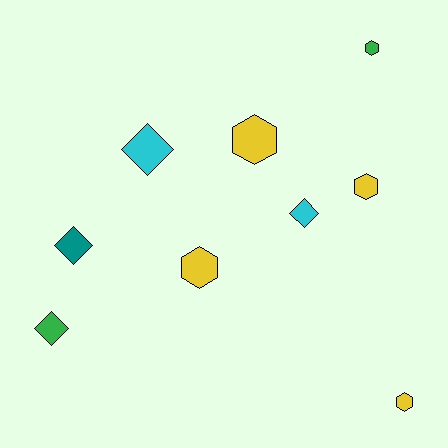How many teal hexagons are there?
There are no teal hexagons.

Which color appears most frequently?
Yellow, with 4 objects.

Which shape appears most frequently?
Hexagon, with 5 objects.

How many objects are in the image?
There are 9 objects.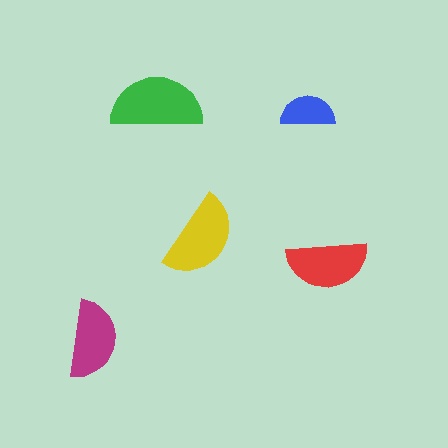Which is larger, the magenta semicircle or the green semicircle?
The green one.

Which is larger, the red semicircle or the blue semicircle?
The red one.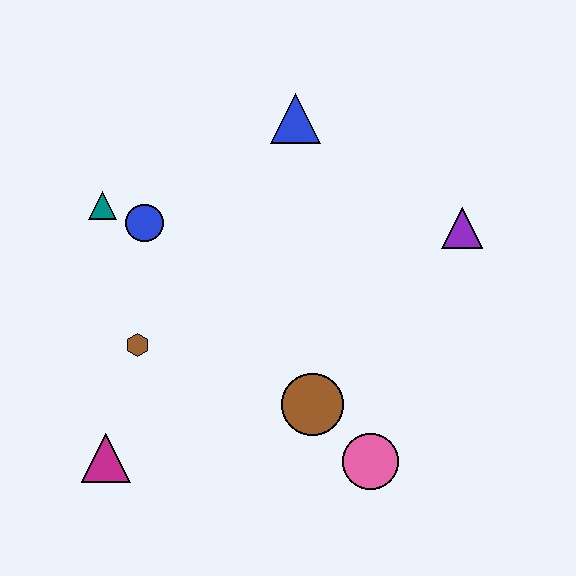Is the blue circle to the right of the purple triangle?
No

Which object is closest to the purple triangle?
The blue triangle is closest to the purple triangle.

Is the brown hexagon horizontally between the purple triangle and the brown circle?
No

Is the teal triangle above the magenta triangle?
Yes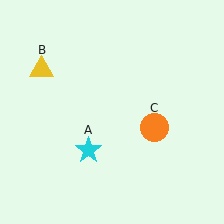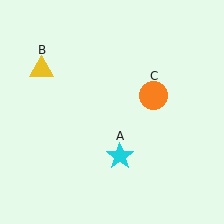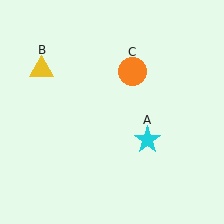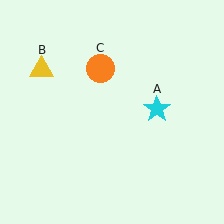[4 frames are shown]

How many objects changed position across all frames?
2 objects changed position: cyan star (object A), orange circle (object C).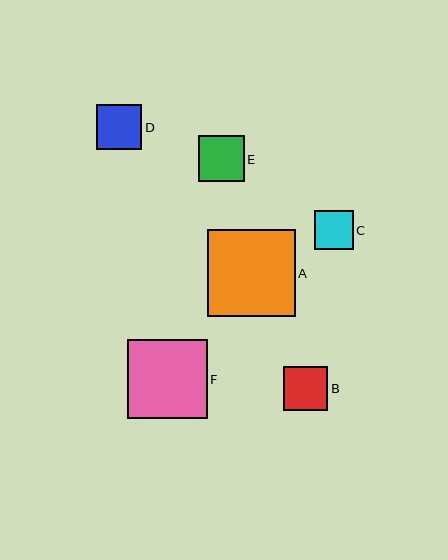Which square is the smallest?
Square C is the smallest with a size of approximately 39 pixels.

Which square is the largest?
Square A is the largest with a size of approximately 88 pixels.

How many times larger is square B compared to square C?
Square B is approximately 1.1 times the size of square C.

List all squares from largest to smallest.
From largest to smallest: A, F, E, D, B, C.